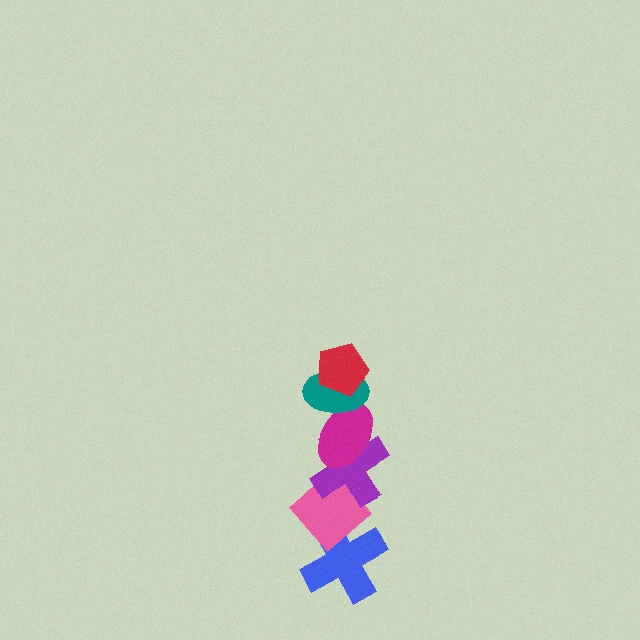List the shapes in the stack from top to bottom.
From top to bottom: the red pentagon, the teal ellipse, the magenta ellipse, the purple cross, the pink diamond, the blue cross.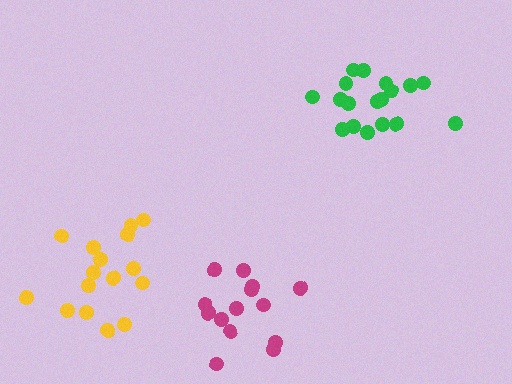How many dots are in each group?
Group 1: 14 dots, Group 2: 18 dots, Group 3: 16 dots (48 total).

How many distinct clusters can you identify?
There are 3 distinct clusters.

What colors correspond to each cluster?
The clusters are colored: magenta, green, yellow.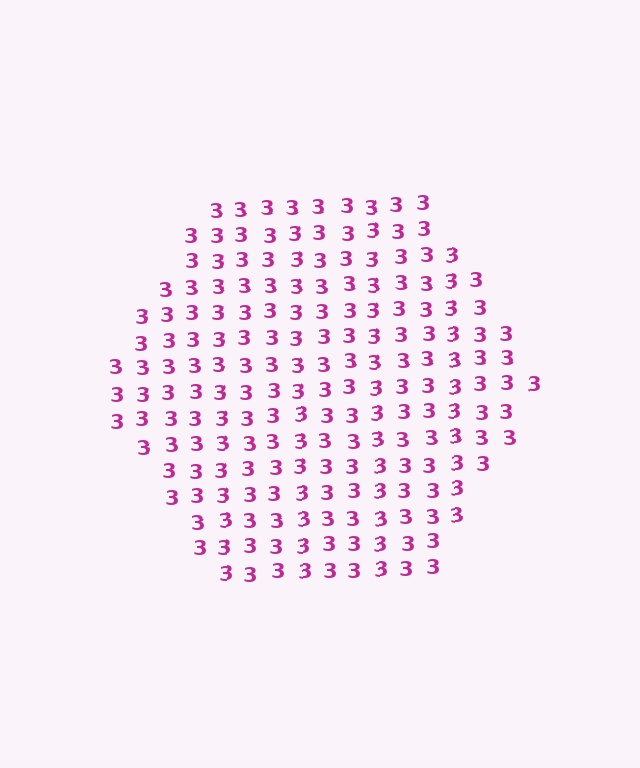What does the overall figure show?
The overall figure shows a hexagon.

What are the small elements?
The small elements are digit 3's.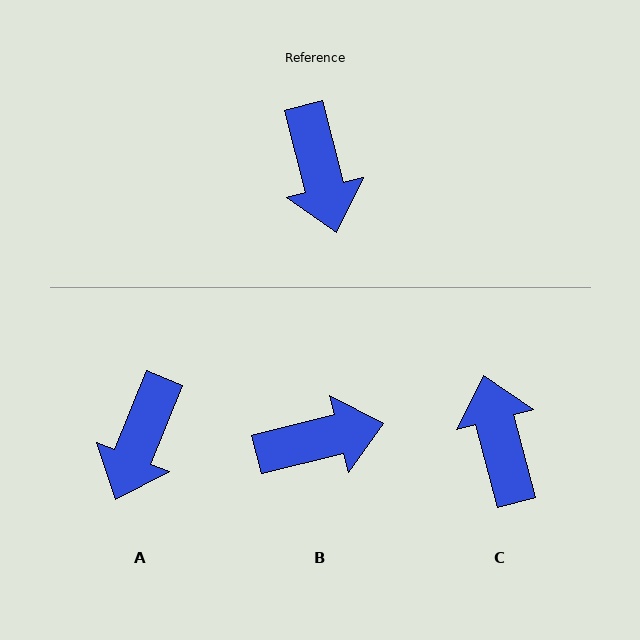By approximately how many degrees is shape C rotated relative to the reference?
Approximately 180 degrees clockwise.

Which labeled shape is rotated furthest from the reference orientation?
C, about 180 degrees away.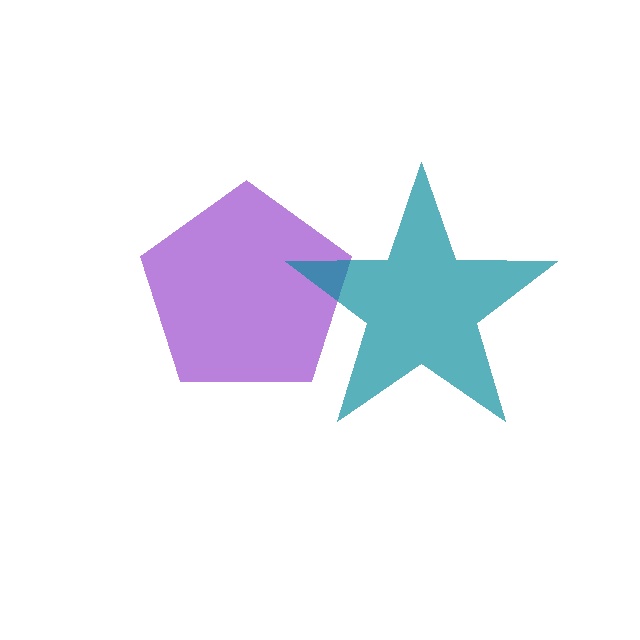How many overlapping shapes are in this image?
There are 2 overlapping shapes in the image.